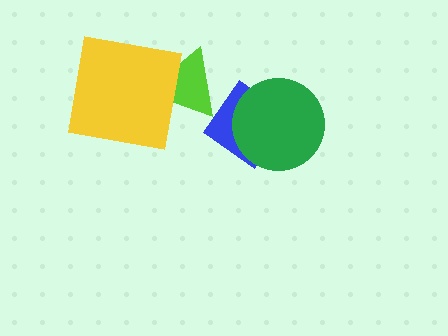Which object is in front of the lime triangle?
The yellow square is in front of the lime triangle.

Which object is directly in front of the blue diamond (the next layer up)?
The green circle is directly in front of the blue diamond.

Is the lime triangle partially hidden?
Yes, it is partially covered by another shape.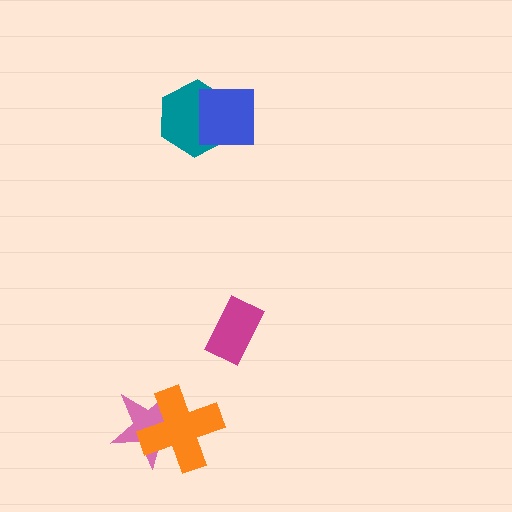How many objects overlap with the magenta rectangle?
0 objects overlap with the magenta rectangle.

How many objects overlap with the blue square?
1 object overlaps with the blue square.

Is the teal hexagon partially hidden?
Yes, it is partially covered by another shape.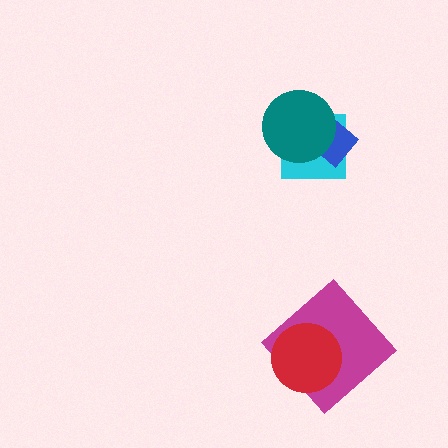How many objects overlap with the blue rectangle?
2 objects overlap with the blue rectangle.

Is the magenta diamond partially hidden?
Yes, it is partially covered by another shape.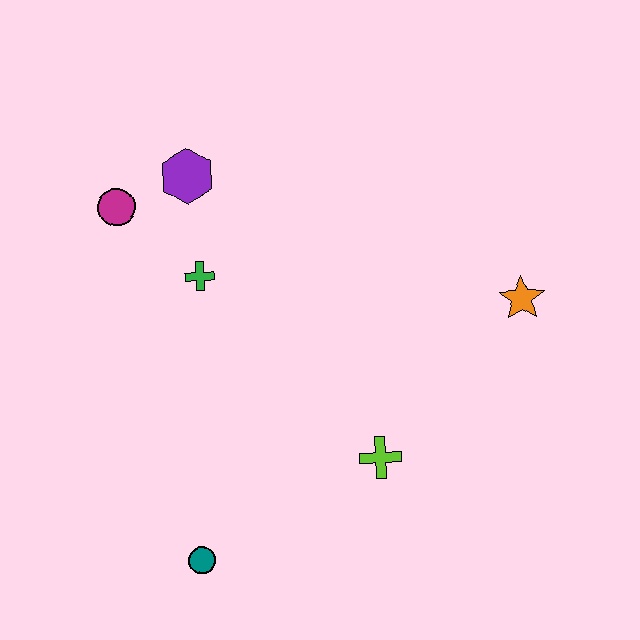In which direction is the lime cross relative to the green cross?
The lime cross is below the green cross.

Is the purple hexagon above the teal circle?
Yes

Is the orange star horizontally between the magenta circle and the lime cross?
No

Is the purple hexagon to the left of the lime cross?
Yes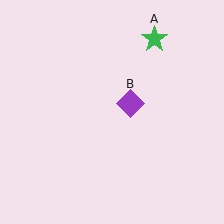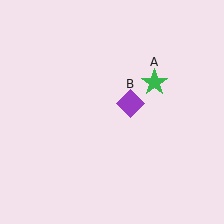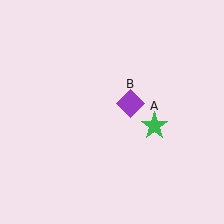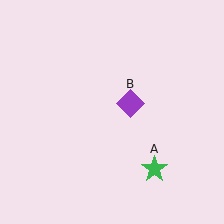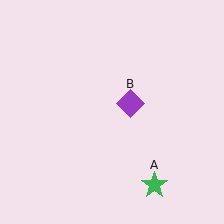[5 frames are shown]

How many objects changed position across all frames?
1 object changed position: green star (object A).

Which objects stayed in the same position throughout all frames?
Purple diamond (object B) remained stationary.